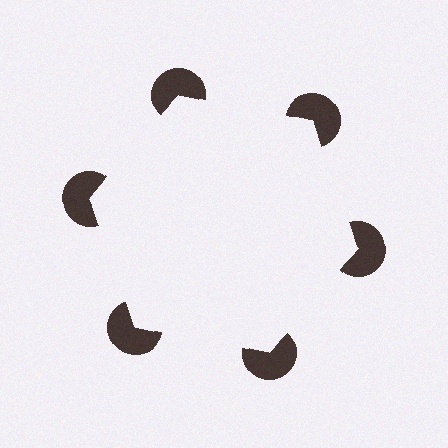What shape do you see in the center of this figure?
An illusory hexagon — its edges are inferred from the aligned wedge cuts in the pac-man discs, not physically drawn.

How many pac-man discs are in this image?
There are 6 — one at each vertex of the illusory hexagon.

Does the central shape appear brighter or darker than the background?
It typically appears slightly brighter than the background, even though no actual brightness change is drawn.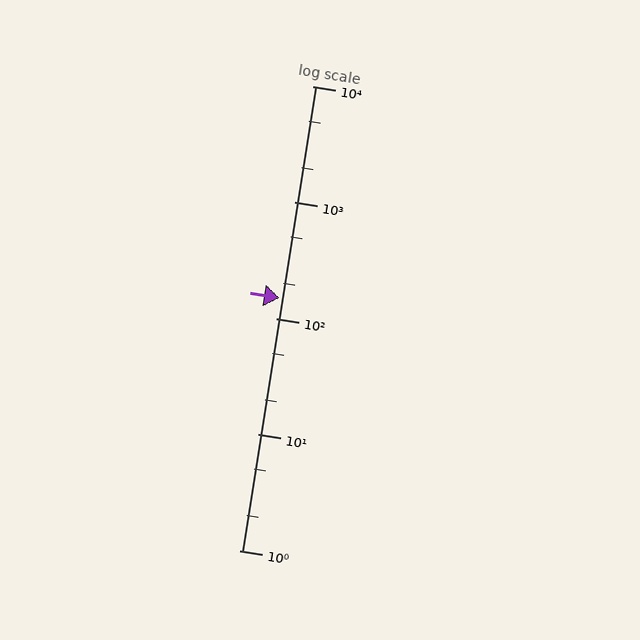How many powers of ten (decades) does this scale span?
The scale spans 4 decades, from 1 to 10000.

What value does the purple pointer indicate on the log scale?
The pointer indicates approximately 150.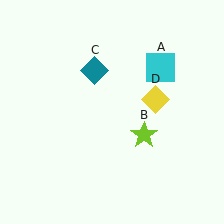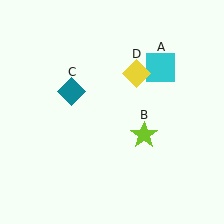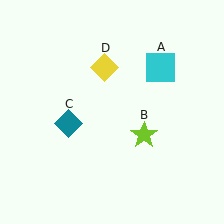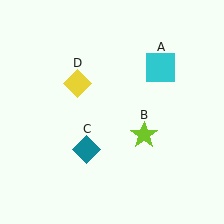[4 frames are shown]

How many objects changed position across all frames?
2 objects changed position: teal diamond (object C), yellow diamond (object D).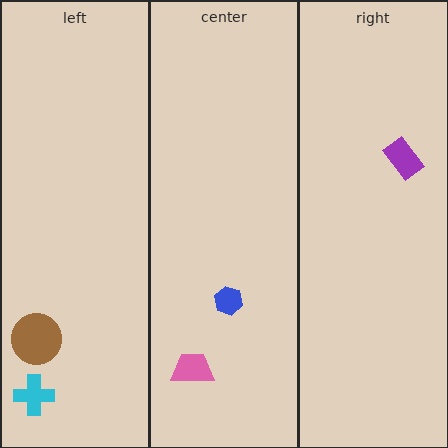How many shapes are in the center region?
2.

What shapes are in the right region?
The purple rectangle.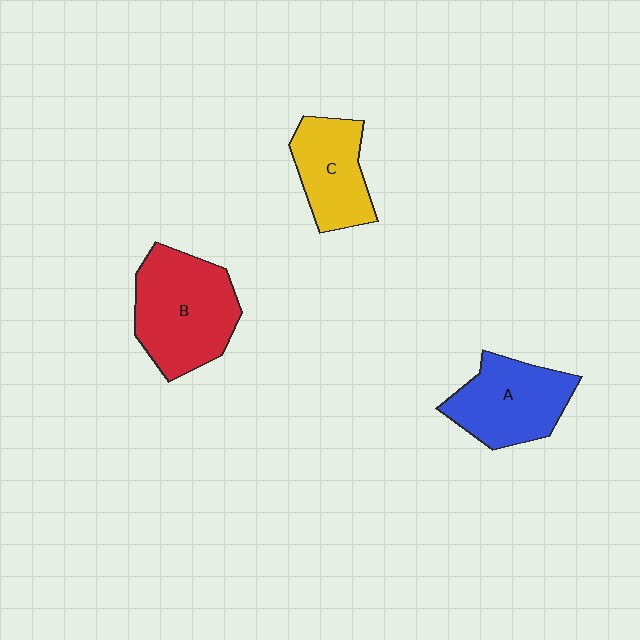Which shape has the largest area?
Shape B (red).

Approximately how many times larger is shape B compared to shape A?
Approximately 1.3 times.